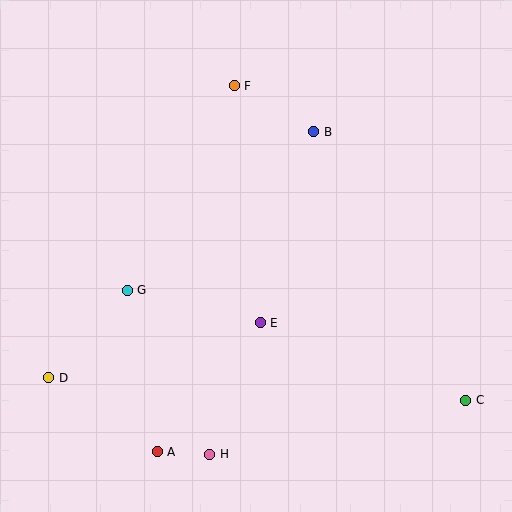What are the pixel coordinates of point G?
Point G is at (127, 290).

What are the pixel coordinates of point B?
Point B is at (314, 132).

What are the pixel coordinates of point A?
Point A is at (157, 452).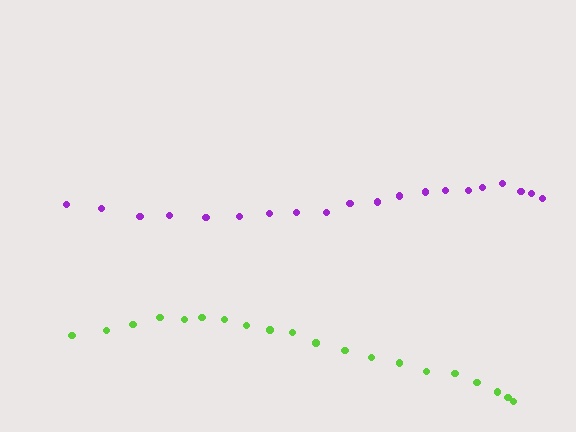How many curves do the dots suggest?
There are 2 distinct paths.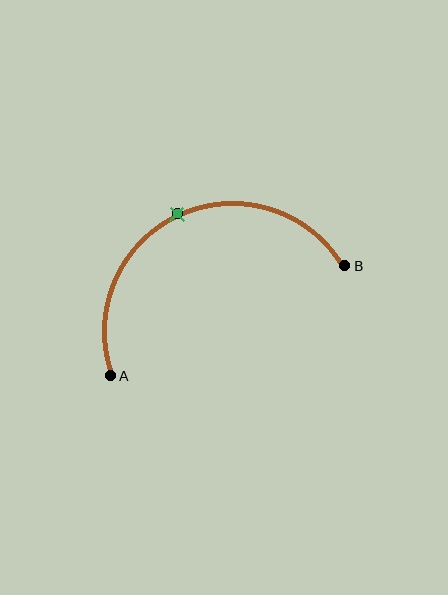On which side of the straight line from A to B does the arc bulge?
The arc bulges above the straight line connecting A and B.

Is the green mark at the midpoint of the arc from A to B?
Yes. The green mark lies on the arc at equal arc-length from both A and B — it is the arc midpoint.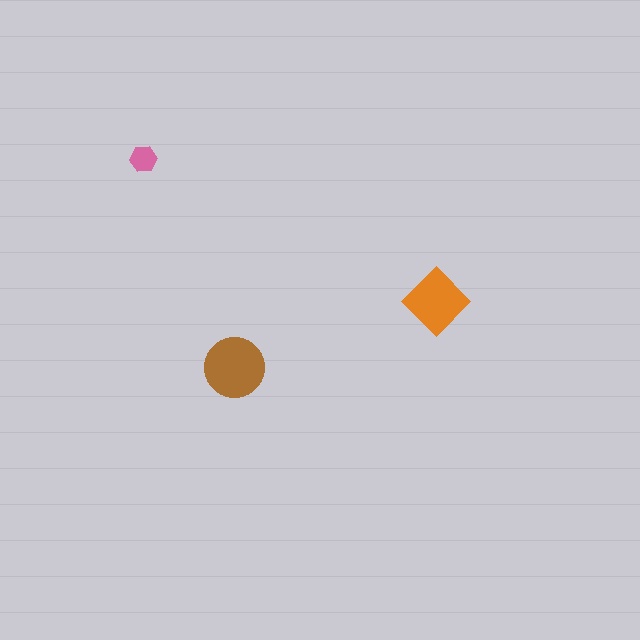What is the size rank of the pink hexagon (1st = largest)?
3rd.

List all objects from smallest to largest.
The pink hexagon, the orange diamond, the brown circle.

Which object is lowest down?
The brown circle is bottommost.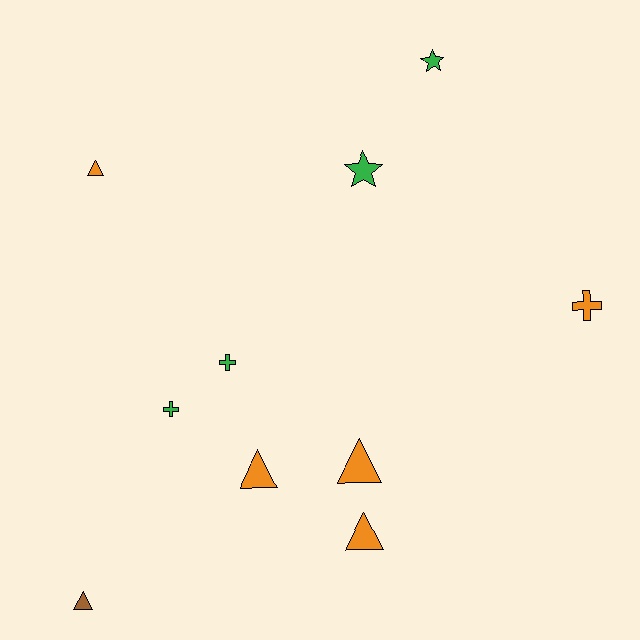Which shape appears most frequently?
Triangle, with 5 objects.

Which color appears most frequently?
Orange, with 5 objects.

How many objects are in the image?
There are 10 objects.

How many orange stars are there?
There are no orange stars.